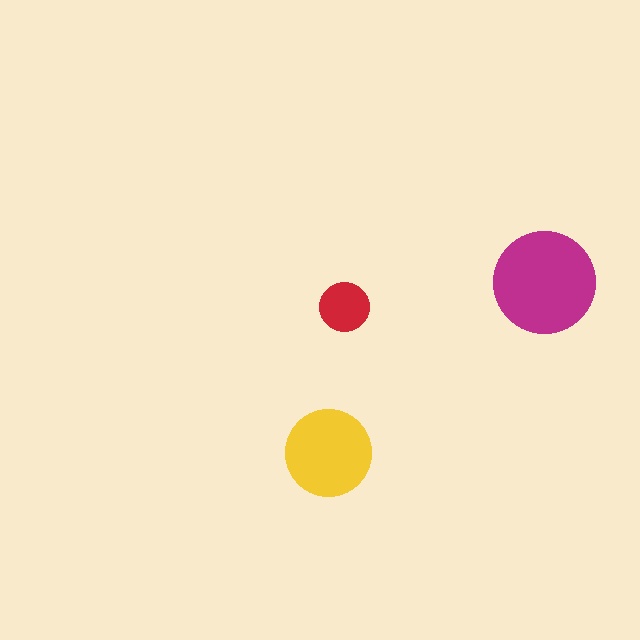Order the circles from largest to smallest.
the magenta one, the yellow one, the red one.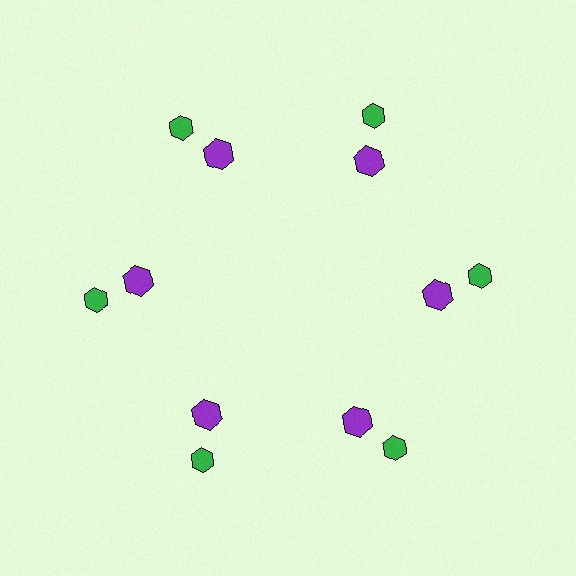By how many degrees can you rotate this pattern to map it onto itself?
The pattern maps onto itself every 60 degrees of rotation.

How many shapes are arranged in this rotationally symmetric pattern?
There are 12 shapes, arranged in 6 groups of 2.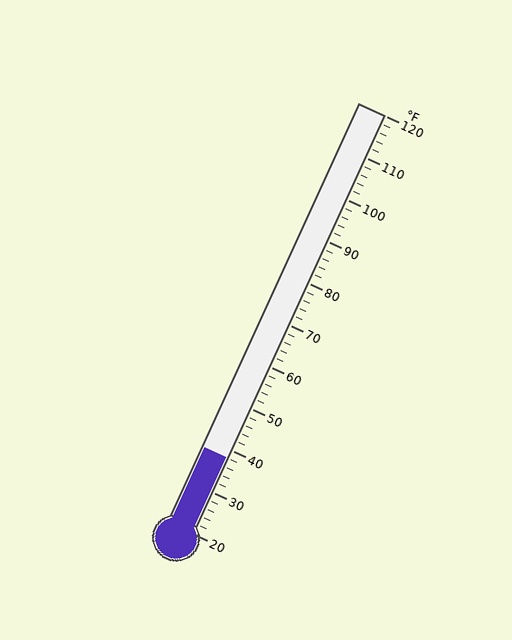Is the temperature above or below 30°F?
The temperature is above 30°F.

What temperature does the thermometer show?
The thermometer shows approximately 38°F.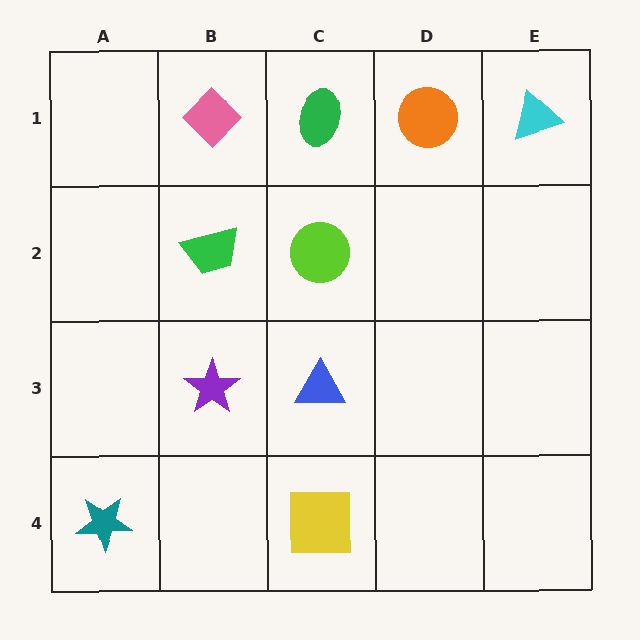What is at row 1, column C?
A green ellipse.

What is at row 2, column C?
A lime circle.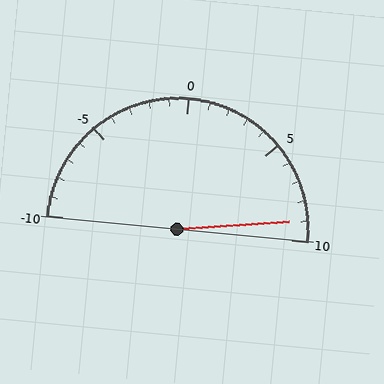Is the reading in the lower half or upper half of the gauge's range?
The reading is in the upper half of the range (-10 to 10).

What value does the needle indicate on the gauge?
The needle indicates approximately 9.